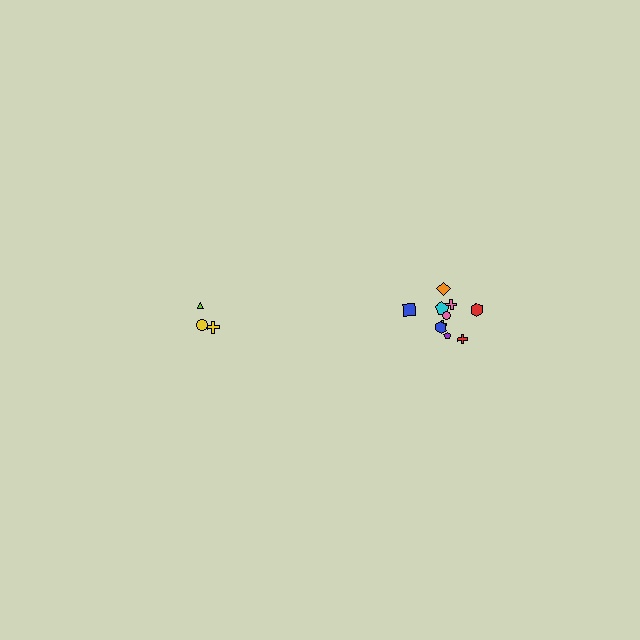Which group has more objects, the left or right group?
The right group.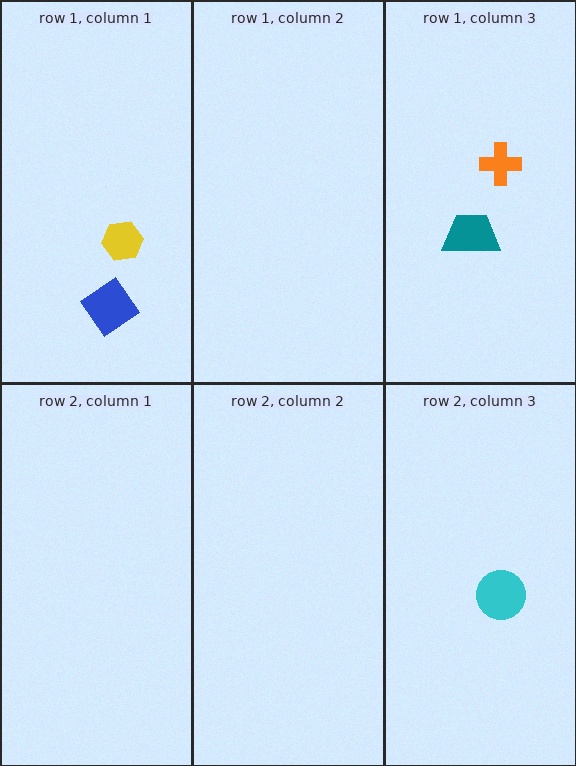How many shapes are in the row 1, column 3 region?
2.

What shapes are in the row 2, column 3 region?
The cyan circle.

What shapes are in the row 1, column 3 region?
The orange cross, the teal trapezoid.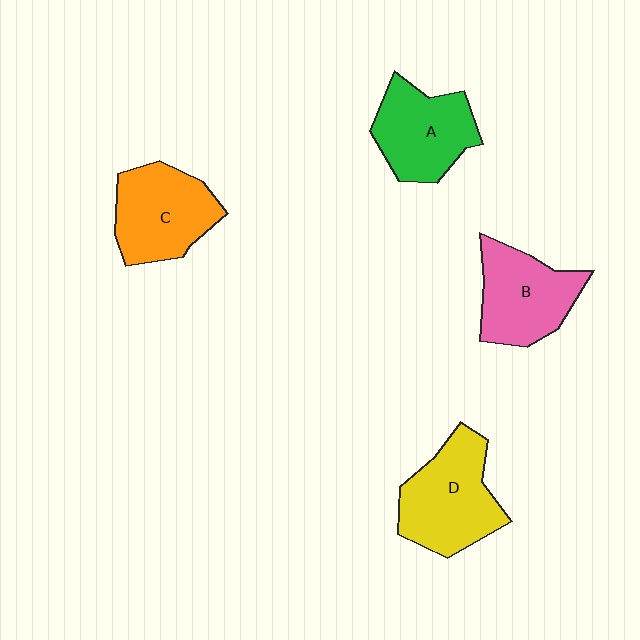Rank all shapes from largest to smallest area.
From largest to smallest: D (yellow), C (orange), B (pink), A (green).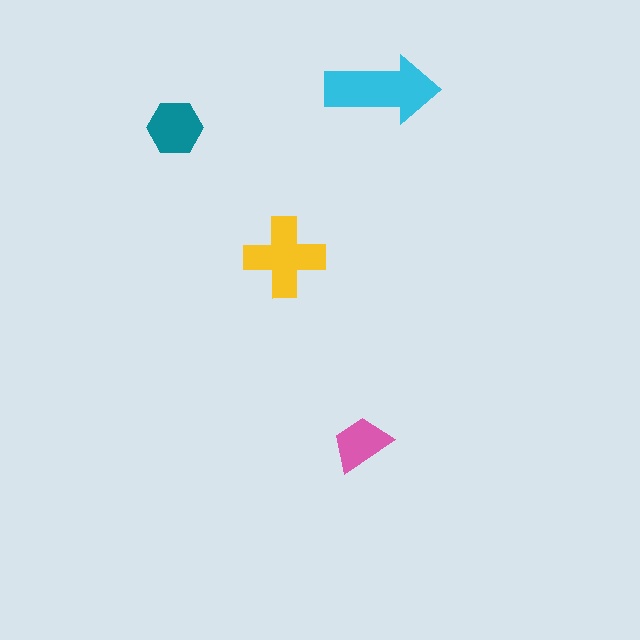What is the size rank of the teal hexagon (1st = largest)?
3rd.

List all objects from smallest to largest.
The pink trapezoid, the teal hexagon, the yellow cross, the cyan arrow.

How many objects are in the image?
There are 4 objects in the image.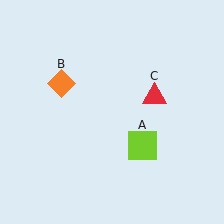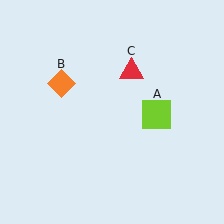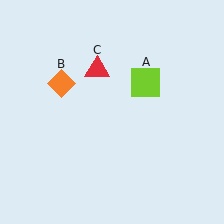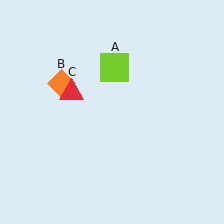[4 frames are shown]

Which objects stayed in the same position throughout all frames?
Orange diamond (object B) remained stationary.